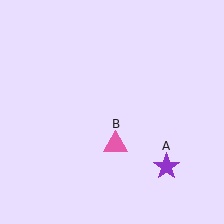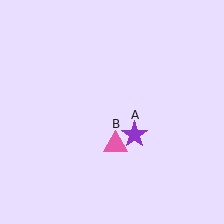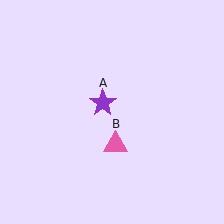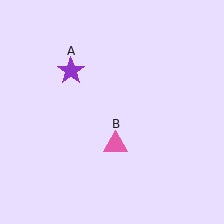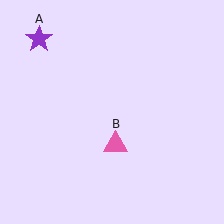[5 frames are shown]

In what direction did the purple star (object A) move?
The purple star (object A) moved up and to the left.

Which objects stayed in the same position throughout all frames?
Pink triangle (object B) remained stationary.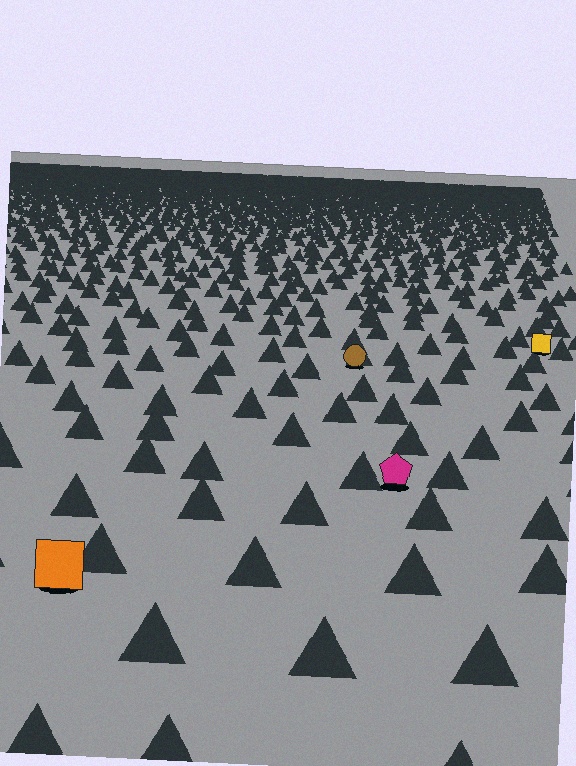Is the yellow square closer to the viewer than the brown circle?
No. The brown circle is closer — you can tell from the texture gradient: the ground texture is coarser near it.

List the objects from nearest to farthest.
From nearest to farthest: the orange square, the magenta pentagon, the brown circle, the yellow square.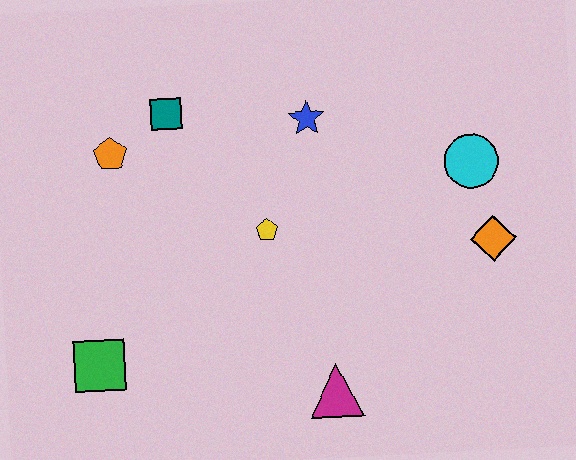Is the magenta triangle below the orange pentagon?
Yes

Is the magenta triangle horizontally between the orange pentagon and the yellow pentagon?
No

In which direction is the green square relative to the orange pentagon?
The green square is below the orange pentagon.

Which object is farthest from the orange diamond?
The green square is farthest from the orange diamond.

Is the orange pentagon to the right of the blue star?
No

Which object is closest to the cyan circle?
The orange diamond is closest to the cyan circle.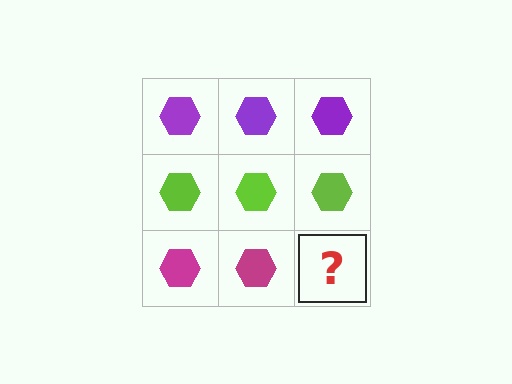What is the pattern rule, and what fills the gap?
The rule is that each row has a consistent color. The gap should be filled with a magenta hexagon.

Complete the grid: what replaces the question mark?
The question mark should be replaced with a magenta hexagon.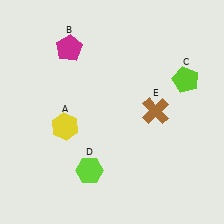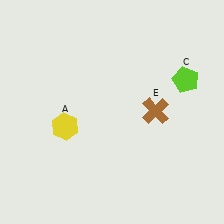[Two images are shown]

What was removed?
The magenta pentagon (B), the lime hexagon (D) were removed in Image 2.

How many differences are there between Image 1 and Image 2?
There are 2 differences between the two images.